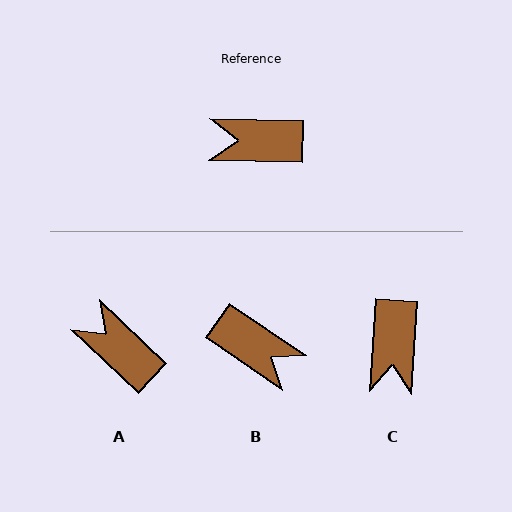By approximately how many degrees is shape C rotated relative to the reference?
Approximately 88 degrees counter-clockwise.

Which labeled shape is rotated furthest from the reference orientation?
B, about 147 degrees away.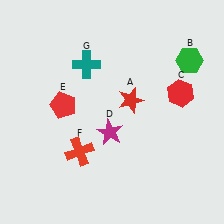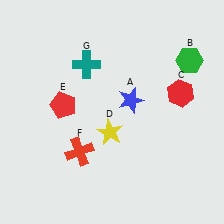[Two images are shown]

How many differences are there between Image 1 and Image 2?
There are 2 differences between the two images.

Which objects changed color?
A changed from red to blue. D changed from magenta to yellow.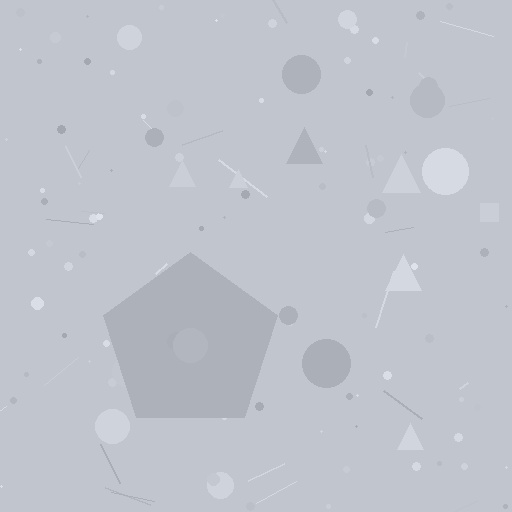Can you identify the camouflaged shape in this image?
The camouflaged shape is a pentagon.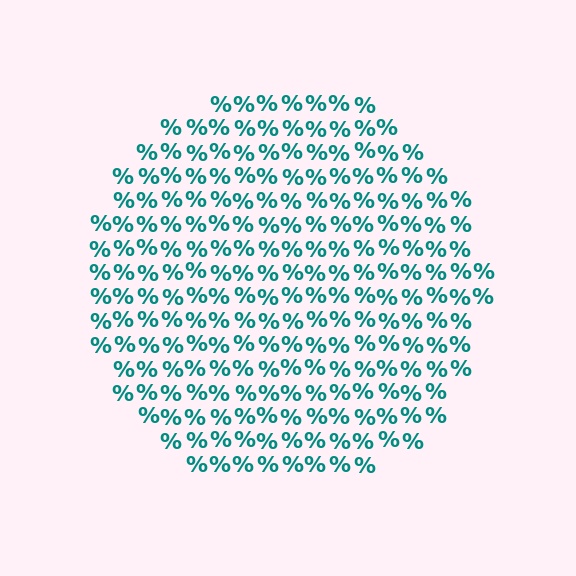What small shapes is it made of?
It is made of small percent signs.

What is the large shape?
The large shape is a circle.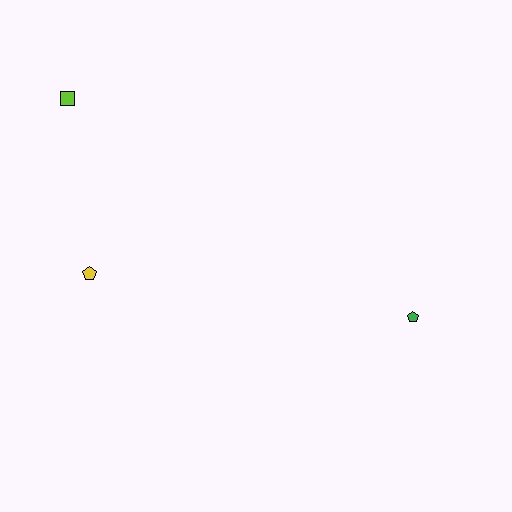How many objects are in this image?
There are 3 objects.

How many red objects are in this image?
There are no red objects.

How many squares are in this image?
There is 1 square.